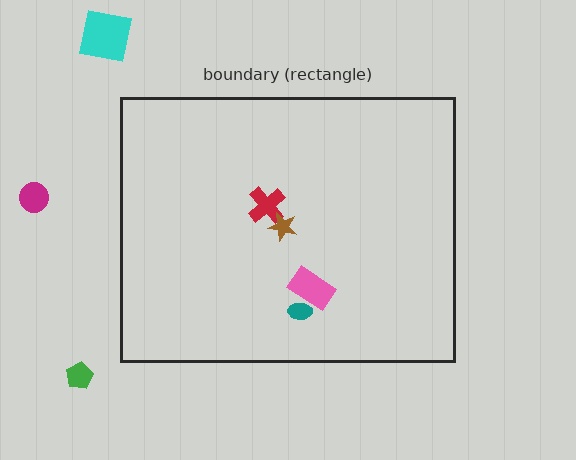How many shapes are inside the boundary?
4 inside, 3 outside.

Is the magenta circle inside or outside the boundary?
Outside.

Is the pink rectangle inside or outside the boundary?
Inside.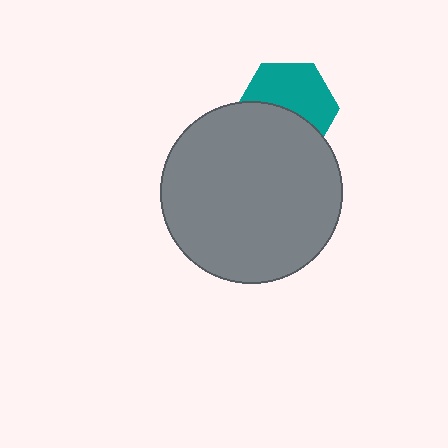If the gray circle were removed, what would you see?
You would see the complete teal hexagon.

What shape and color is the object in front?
The object in front is a gray circle.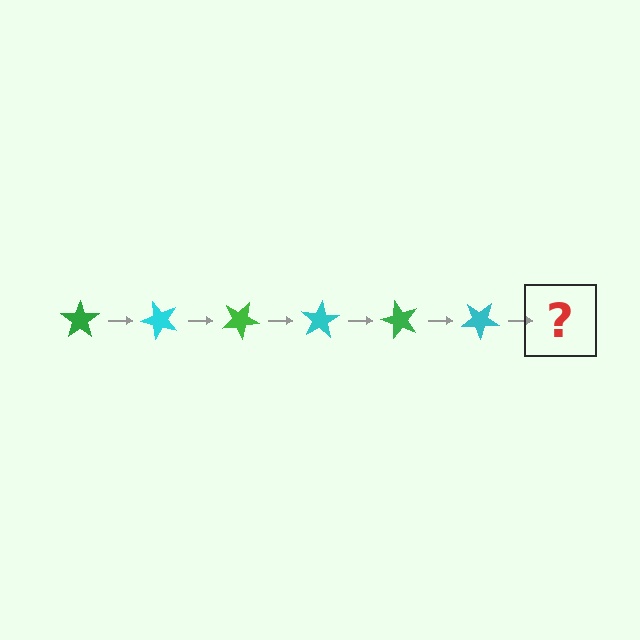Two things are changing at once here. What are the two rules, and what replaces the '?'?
The two rules are that it rotates 50 degrees each step and the color cycles through green and cyan. The '?' should be a green star, rotated 300 degrees from the start.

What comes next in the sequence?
The next element should be a green star, rotated 300 degrees from the start.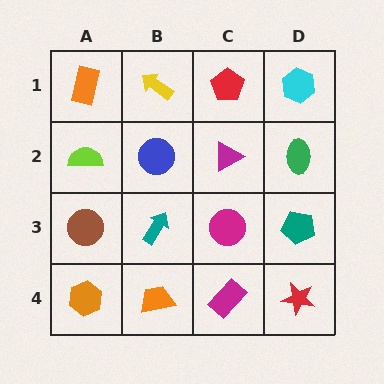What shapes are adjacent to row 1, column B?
A blue circle (row 2, column B), an orange rectangle (row 1, column A), a red pentagon (row 1, column C).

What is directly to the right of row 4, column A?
An orange trapezoid.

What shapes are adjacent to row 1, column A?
A lime semicircle (row 2, column A), a yellow arrow (row 1, column B).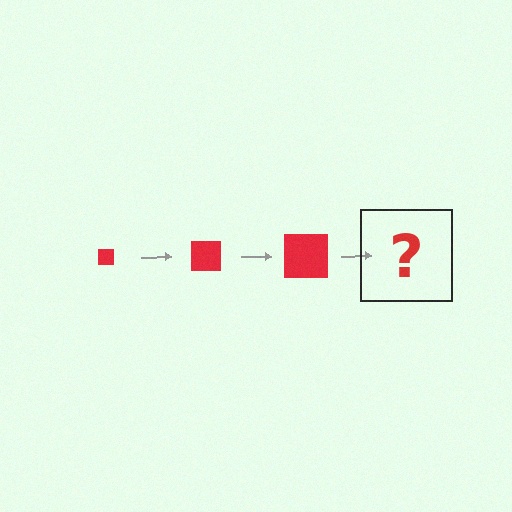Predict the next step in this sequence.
The next step is a red square, larger than the previous one.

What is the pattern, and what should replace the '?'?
The pattern is that the square gets progressively larger each step. The '?' should be a red square, larger than the previous one.